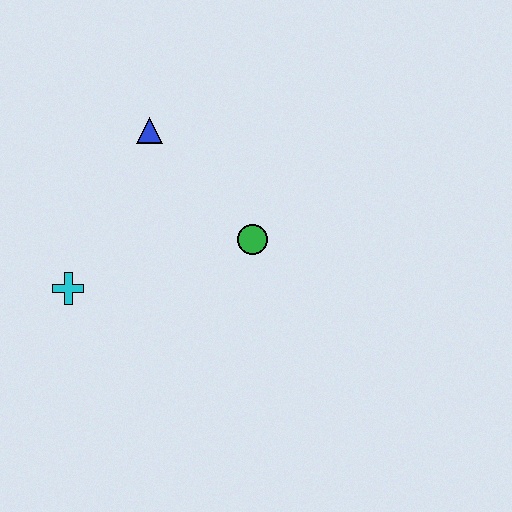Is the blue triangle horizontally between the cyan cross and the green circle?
Yes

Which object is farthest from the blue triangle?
The cyan cross is farthest from the blue triangle.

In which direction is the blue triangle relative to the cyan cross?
The blue triangle is above the cyan cross.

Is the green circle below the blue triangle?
Yes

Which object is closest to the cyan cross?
The blue triangle is closest to the cyan cross.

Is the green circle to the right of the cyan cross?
Yes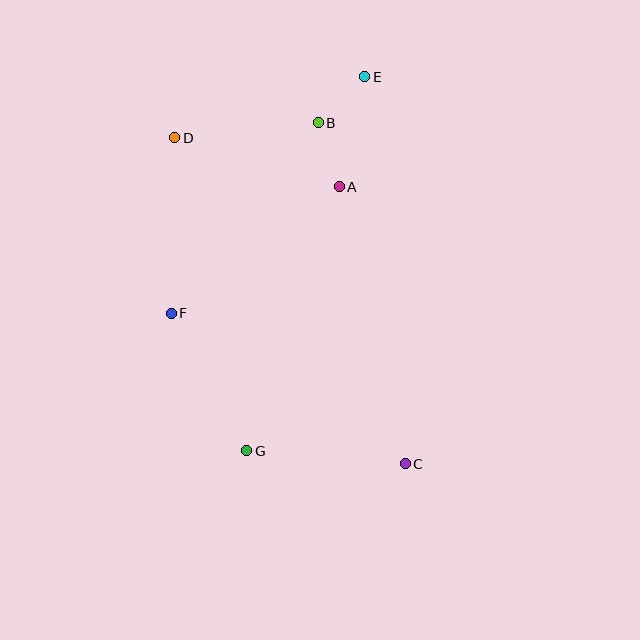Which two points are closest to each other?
Points B and E are closest to each other.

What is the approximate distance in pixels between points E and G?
The distance between E and G is approximately 392 pixels.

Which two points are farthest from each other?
Points C and D are farthest from each other.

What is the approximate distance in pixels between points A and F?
The distance between A and F is approximately 211 pixels.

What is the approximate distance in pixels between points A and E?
The distance between A and E is approximately 113 pixels.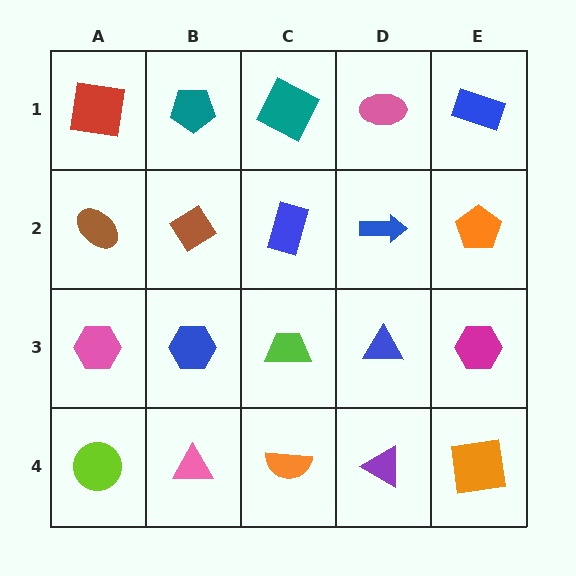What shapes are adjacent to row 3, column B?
A brown diamond (row 2, column B), a pink triangle (row 4, column B), a pink hexagon (row 3, column A), a lime trapezoid (row 3, column C).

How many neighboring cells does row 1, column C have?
3.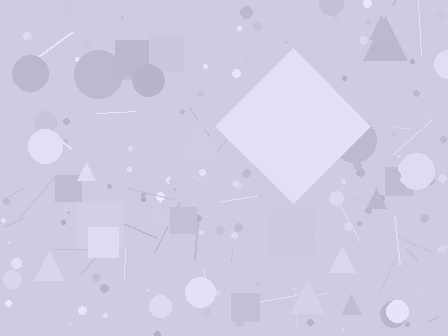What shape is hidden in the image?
A diamond is hidden in the image.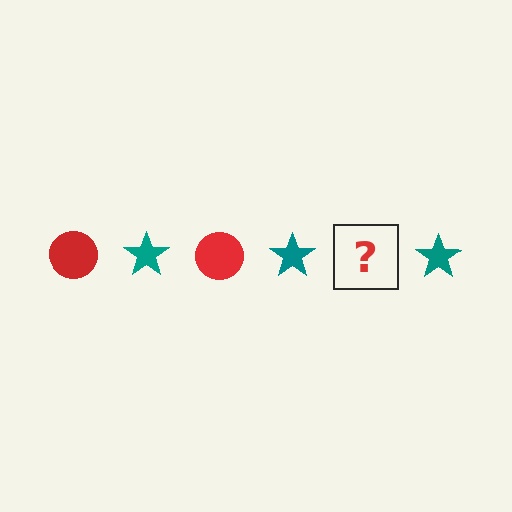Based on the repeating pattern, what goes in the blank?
The blank should be a red circle.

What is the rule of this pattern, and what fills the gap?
The rule is that the pattern alternates between red circle and teal star. The gap should be filled with a red circle.